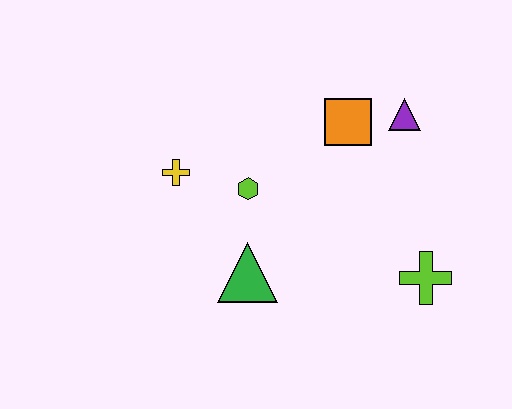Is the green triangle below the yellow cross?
Yes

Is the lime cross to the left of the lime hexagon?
No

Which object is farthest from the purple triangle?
The yellow cross is farthest from the purple triangle.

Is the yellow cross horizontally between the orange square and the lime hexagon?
No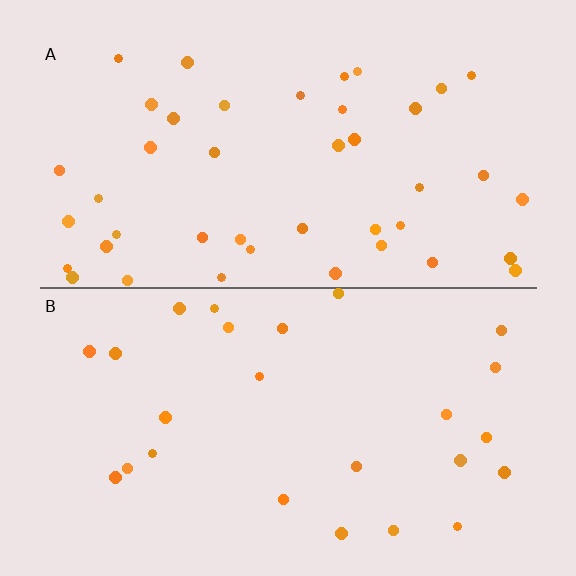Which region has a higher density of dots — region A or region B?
A (the top).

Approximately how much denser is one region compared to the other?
Approximately 1.7× — region A over region B.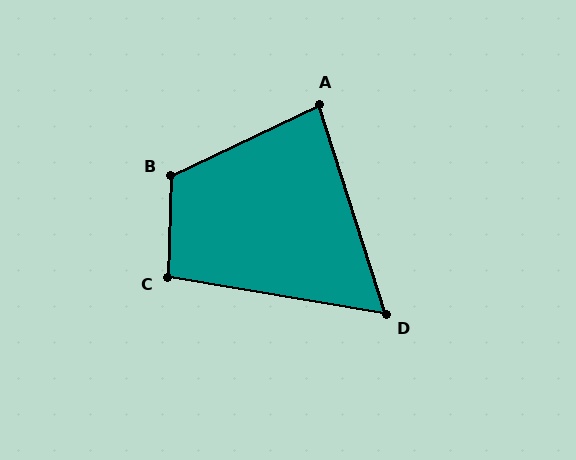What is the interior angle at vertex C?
Approximately 98 degrees (obtuse).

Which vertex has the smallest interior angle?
D, at approximately 63 degrees.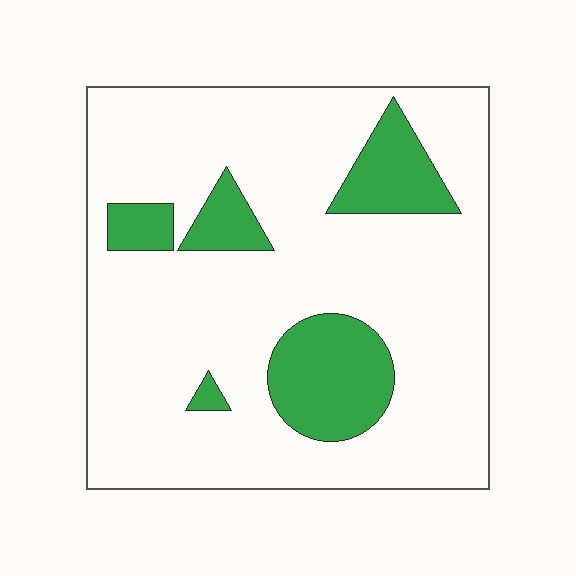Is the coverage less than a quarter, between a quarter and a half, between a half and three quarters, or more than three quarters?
Less than a quarter.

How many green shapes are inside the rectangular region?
5.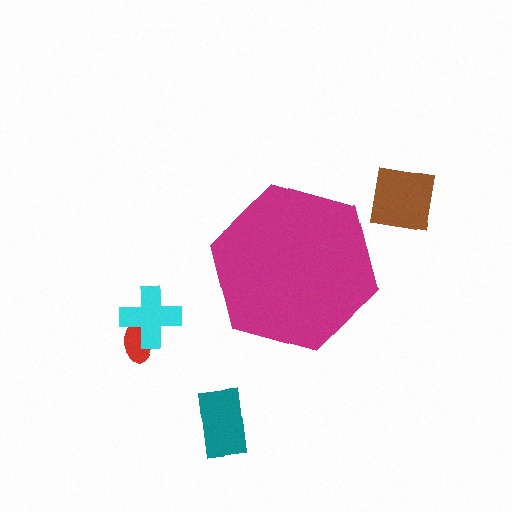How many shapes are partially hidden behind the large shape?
0 shapes are partially hidden.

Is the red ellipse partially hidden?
No, the red ellipse is fully visible.